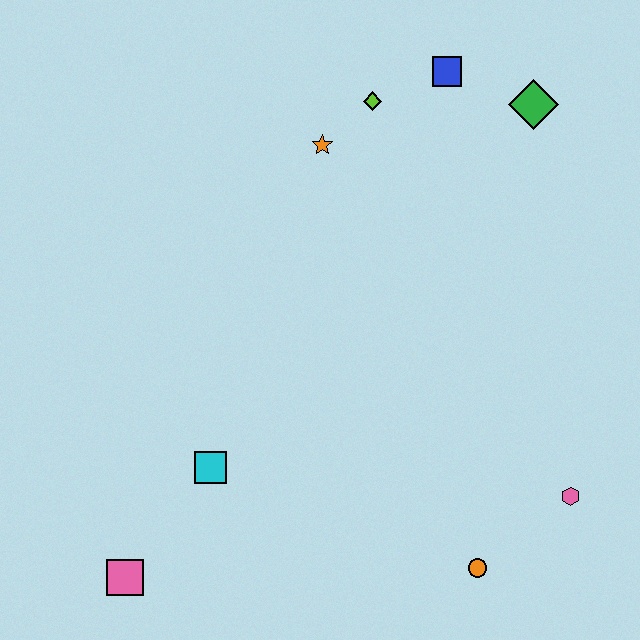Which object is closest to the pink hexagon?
The orange circle is closest to the pink hexagon.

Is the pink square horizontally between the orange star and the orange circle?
No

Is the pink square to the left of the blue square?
Yes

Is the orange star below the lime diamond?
Yes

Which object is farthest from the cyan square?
The green diamond is farthest from the cyan square.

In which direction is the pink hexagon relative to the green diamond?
The pink hexagon is below the green diamond.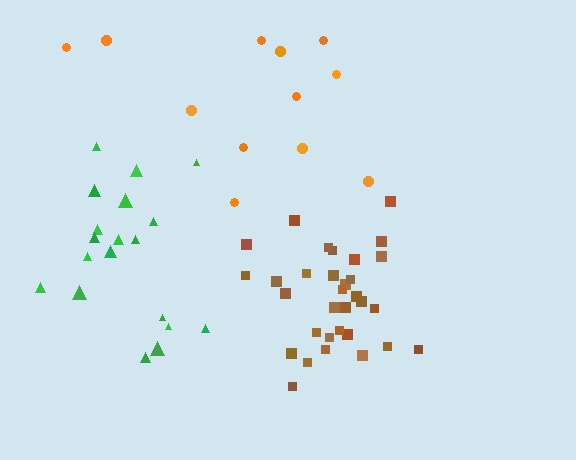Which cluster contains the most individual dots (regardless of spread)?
Brown (33).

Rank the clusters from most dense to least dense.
brown, green, orange.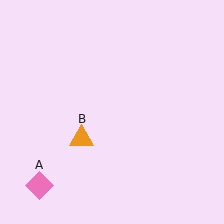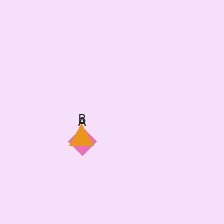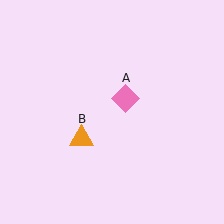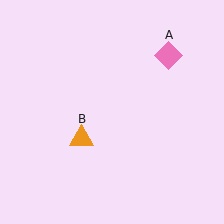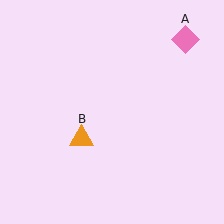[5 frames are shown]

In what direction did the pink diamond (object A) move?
The pink diamond (object A) moved up and to the right.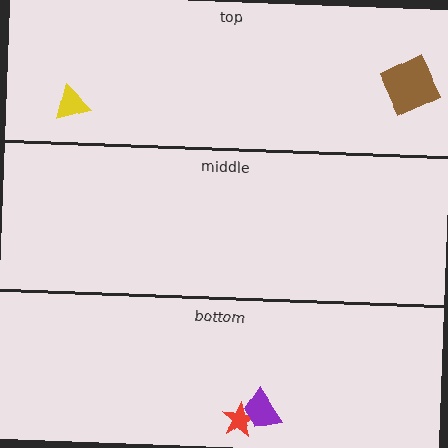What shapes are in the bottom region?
The red star, the purple trapezoid.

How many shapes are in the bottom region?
2.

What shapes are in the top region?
The brown square, the yellow triangle.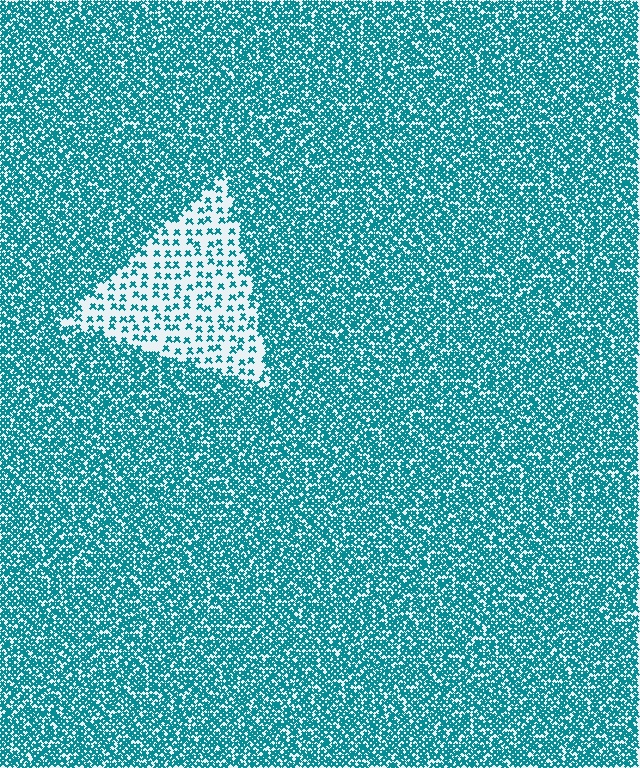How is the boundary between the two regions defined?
The boundary is defined by a change in element density (approximately 3.1x ratio). All elements are the same color, size, and shape.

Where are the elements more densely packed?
The elements are more densely packed outside the triangle boundary.